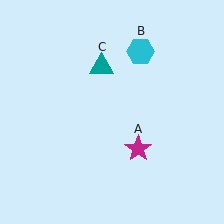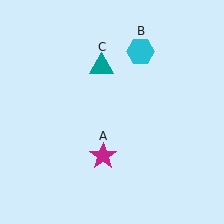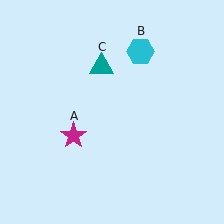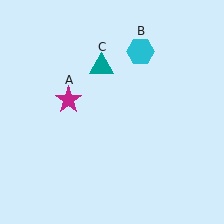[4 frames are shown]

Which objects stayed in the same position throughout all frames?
Cyan hexagon (object B) and teal triangle (object C) remained stationary.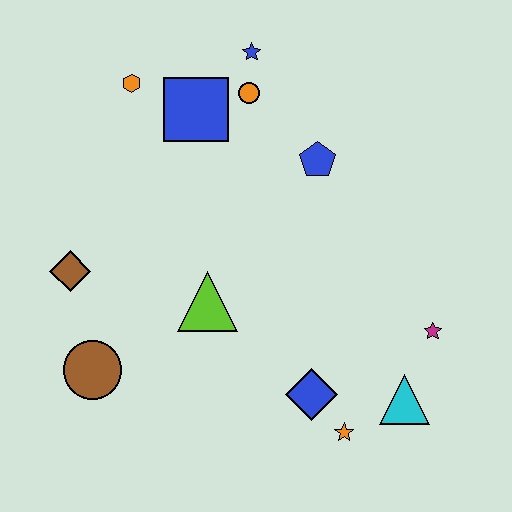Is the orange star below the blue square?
Yes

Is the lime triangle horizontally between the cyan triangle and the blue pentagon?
No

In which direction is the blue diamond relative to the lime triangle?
The blue diamond is to the right of the lime triangle.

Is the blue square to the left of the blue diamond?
Yes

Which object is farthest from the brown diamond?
The magenta star is farthest from the brown diamond.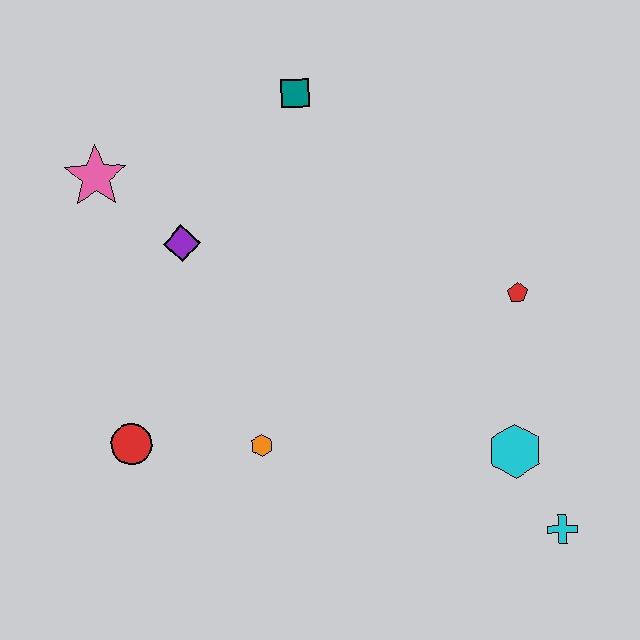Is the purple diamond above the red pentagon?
Yes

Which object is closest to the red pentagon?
The cyan hexagon is closest to the red pentagon.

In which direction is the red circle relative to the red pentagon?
The red circle is to the left of the red pentagon.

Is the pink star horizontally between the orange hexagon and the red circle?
No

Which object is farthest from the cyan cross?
The pink star is farthest from the cyan cross.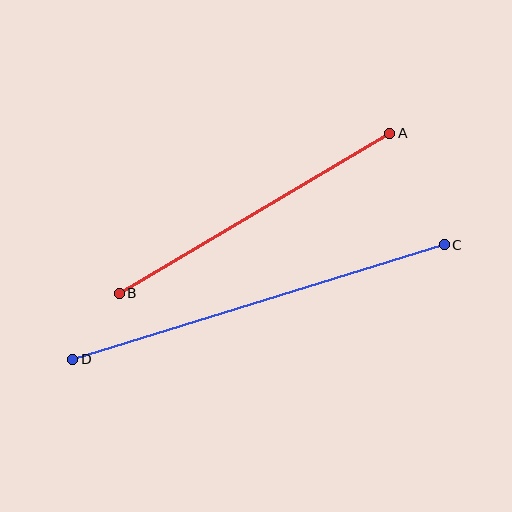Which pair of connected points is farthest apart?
Points C and D are farthest apart.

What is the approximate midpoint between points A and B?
The midpoint is at approximately (254, 213) pixels.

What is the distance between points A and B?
The distance is approximately 314 pixels.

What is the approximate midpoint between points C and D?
The midpoint is at approximately (258, 302) pixels.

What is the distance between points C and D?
The distance is approximately 389 pixels.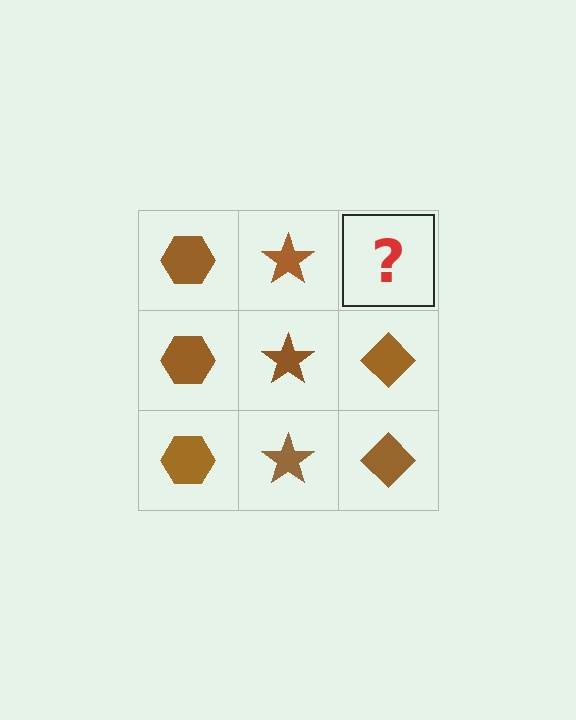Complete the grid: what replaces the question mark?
The question mark should be replaced with a brown diamond.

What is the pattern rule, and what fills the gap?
The rule is that each column has a consistent shape. The gap should be filled with a brown diamond.